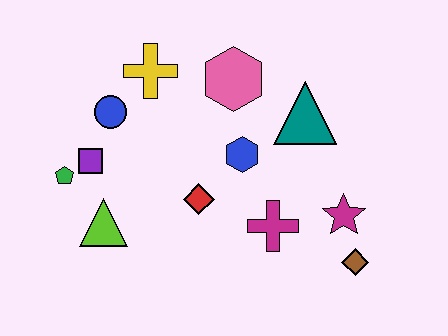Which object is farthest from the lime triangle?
The brown diamond is farthest from the lime triangle.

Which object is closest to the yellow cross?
The blue circle is closest to the yellow cross.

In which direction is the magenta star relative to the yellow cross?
The magenta star is to the right of the yellow cross.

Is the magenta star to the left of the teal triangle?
No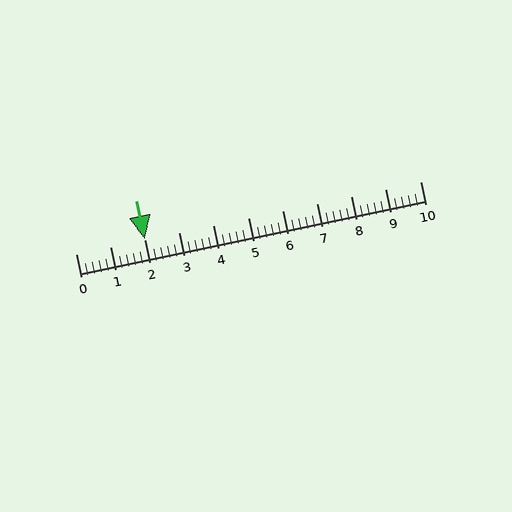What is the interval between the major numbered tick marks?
The major tick marks are spaced 1 units apart.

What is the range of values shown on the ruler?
The ruler shows values from 0 to 10.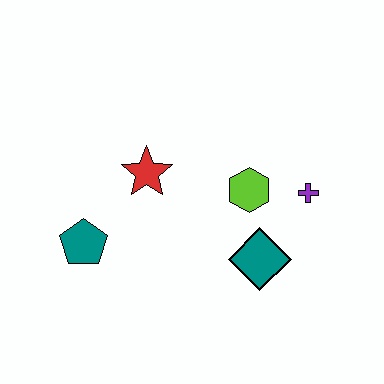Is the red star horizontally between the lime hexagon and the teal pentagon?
Yes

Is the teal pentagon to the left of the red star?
Yes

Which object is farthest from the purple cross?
The teal pentagon is farthest from the purple cross.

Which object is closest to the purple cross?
The lime hexagon is closest to the purple cross.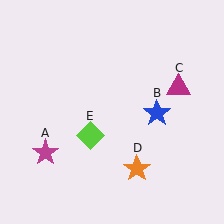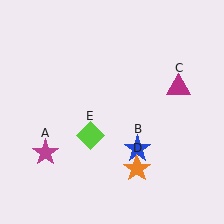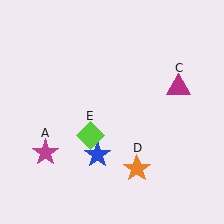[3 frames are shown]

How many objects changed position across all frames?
1 object changed position: blue star (object B).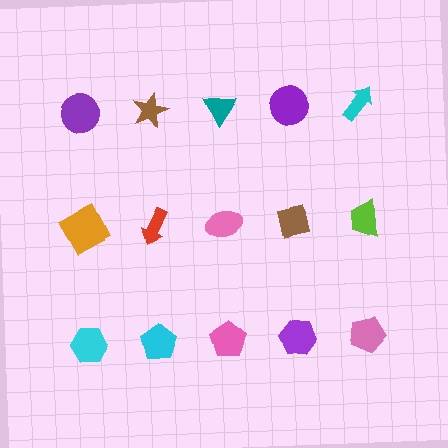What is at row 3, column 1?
A cyan hexagon.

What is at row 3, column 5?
A pink pentagon.